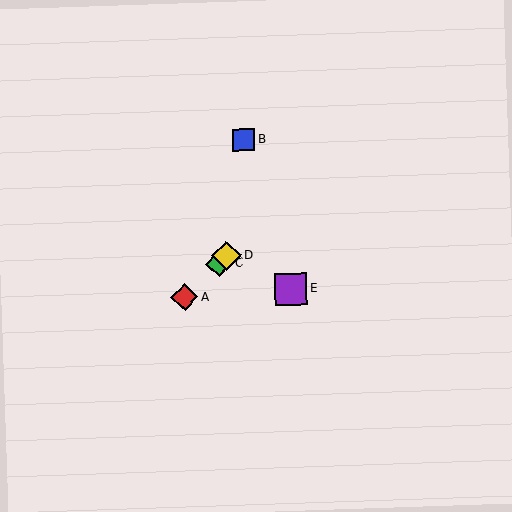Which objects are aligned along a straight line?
Objects A, C, D are aligned along a straight line.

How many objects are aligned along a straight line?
3 objects (A, C, D) are aligned along a straight line.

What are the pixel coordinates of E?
Object E is at (291, 289).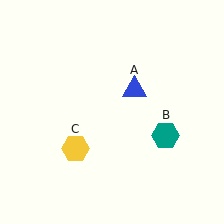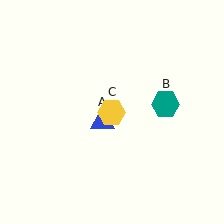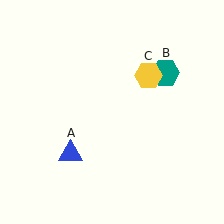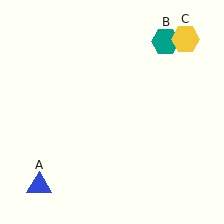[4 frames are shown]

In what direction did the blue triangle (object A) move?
The blue triangle (object A) moved down and to the left.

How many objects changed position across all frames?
3 objects changed position: blue triangle (object A), teal hexagon (object B), yellow hexagon (object C).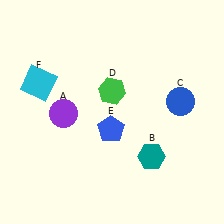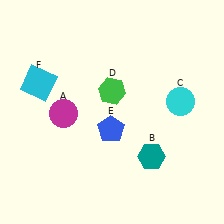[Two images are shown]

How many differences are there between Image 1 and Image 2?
There are 2 differences between the two images.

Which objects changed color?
A changed from purple to magenta. C changed from blue to cyan.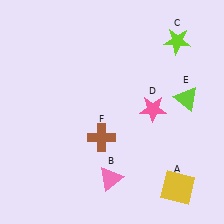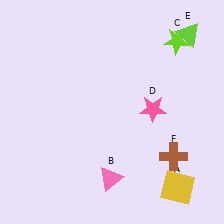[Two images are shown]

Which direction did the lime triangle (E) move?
The lime triangle (E) moved up.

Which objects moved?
The objects that moved are: the lime triangle (E), the brown cross (F).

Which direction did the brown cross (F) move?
The brown cross (F) moved right.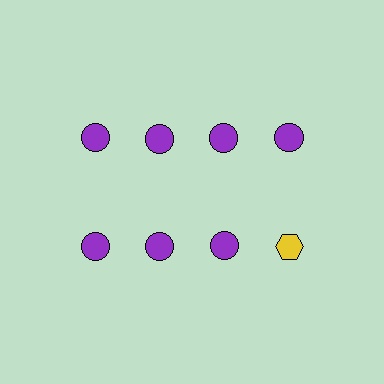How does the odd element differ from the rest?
It differs in both color (yellow instead of purple) and shape (hexagon instead of circle).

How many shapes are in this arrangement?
There are 8 shapes arranged in a grid pattern.